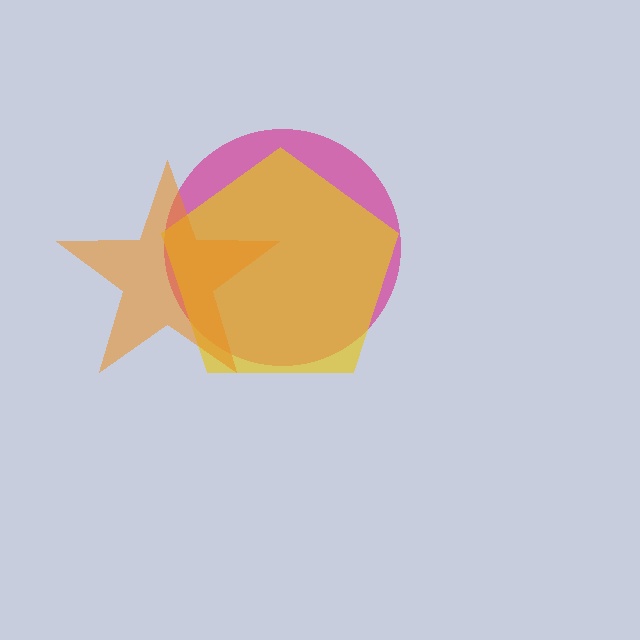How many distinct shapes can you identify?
There are 3 distinct shapes: a magenta circle, a yellow pentagon, an orange star.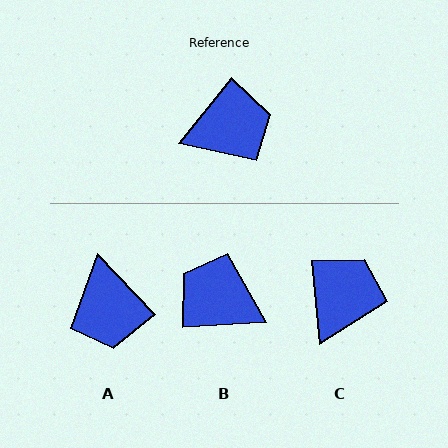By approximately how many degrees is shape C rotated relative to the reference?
Approximately 45 degrees counter-clockwise.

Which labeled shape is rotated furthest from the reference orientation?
B, about 132 degrees away.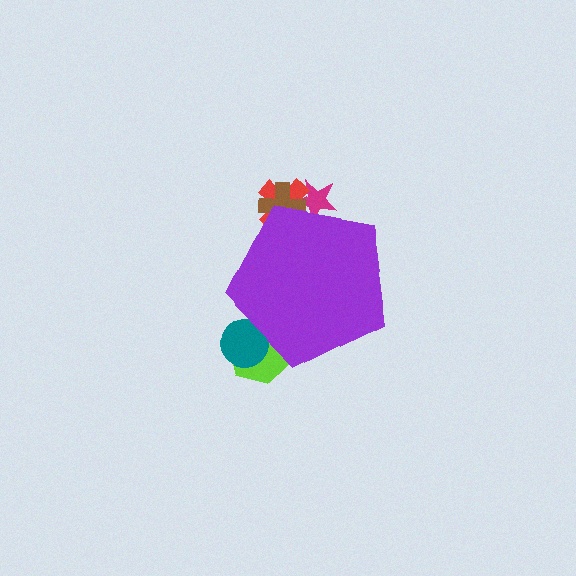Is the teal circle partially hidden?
Yes, the teal circle is partially hidden behind the purple pentagon.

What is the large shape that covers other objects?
A purple pentagon.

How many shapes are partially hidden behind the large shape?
5 shapes are partially hidden.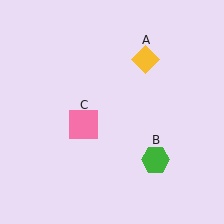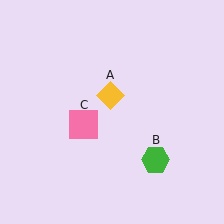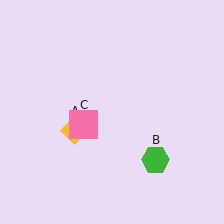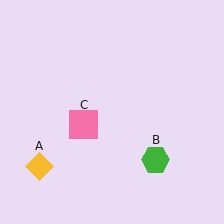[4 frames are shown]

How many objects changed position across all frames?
1 object changed position: yellow diamond (object A).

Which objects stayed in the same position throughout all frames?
Green hexagon (object B) and pink square (object C) remained stationary.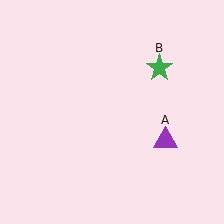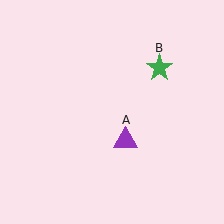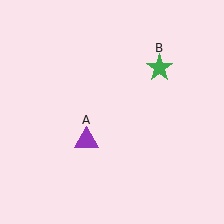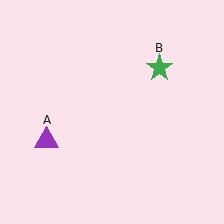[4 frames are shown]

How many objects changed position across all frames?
1 object changed position: purple triangle (object A).